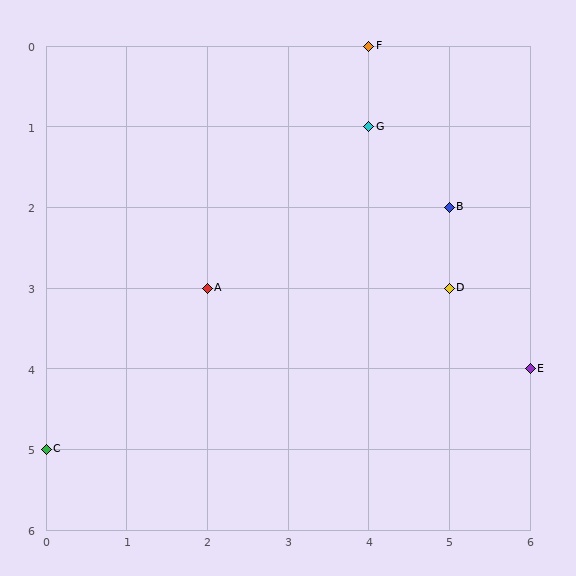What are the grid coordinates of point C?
Point C is at grid coordinates (0, 5).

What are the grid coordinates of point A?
Point A is at grid coordinates (2, 3).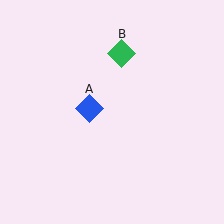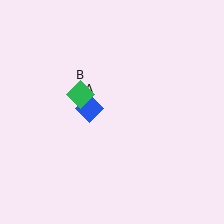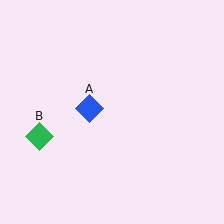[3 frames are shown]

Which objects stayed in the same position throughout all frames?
Blue diamond (object A) remained stationary.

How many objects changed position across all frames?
1 object changed position: green diamond (object B).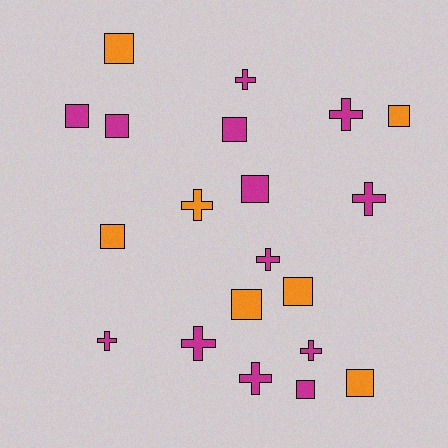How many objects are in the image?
There are 20 objects.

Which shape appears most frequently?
Square, with 11 objects.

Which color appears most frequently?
Magenta, with 13 objects.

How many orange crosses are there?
There is 1 orange cross.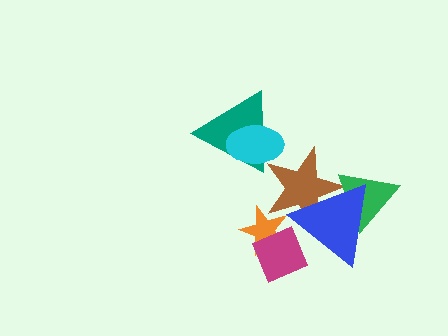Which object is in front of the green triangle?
The blue triangle is in front of the green triangle.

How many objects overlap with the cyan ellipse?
2 objects overlap with the cyan ellipse.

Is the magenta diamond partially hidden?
Yes, it is partially covered by another shape.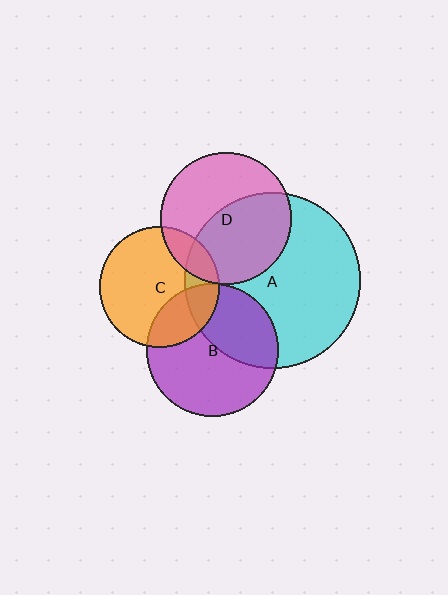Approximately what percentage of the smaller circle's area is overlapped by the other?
Approximately 40%.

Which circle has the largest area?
Circle A (cyan).